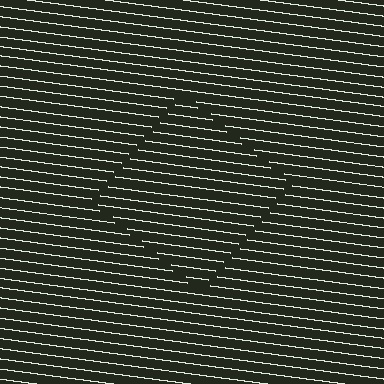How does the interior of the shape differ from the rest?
The interior of the shape contains the same grating, shifted by half a period — the contour is defined by the phase discontinuity where line-ends from the inner and outer gratings abut.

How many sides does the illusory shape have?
4 sides — the line-ends trace a square.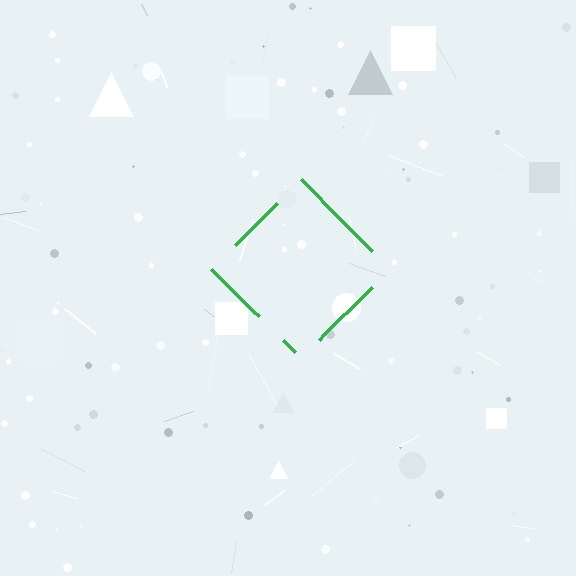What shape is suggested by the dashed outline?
The dashed outline suggests a diamond.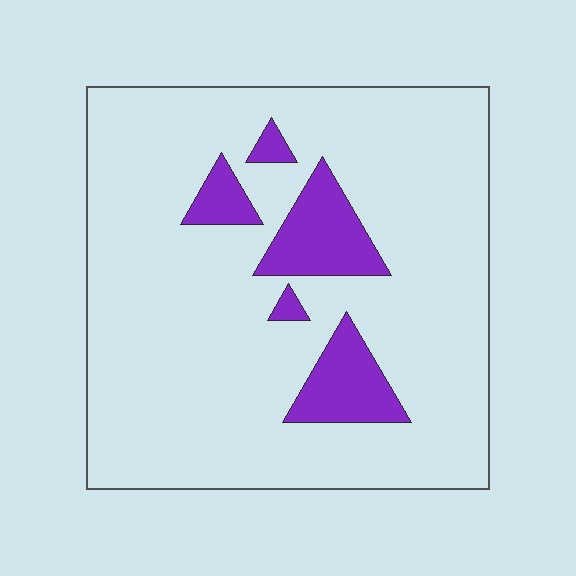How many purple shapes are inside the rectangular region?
5.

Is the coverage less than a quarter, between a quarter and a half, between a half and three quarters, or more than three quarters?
Less than a quarter.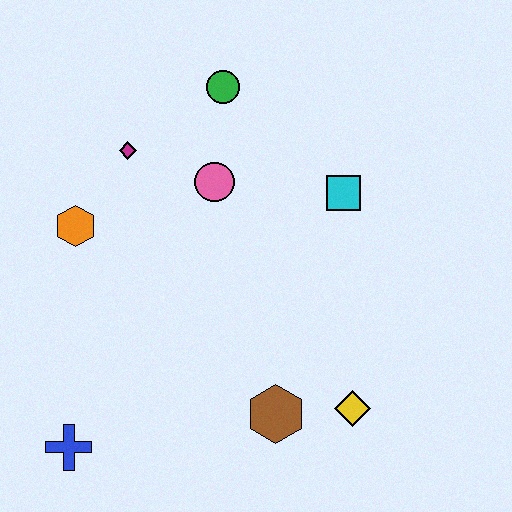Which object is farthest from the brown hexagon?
The green circle is farthest from the brown hexagon.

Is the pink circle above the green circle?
No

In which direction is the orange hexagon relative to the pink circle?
The orange hexagon is to the left of the pink circle.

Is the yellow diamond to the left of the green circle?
No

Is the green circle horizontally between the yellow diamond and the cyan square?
No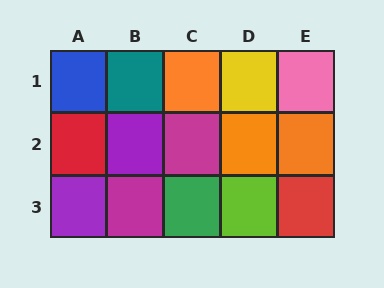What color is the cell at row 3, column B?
Magenta.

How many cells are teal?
1 cell is teal.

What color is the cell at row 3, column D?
Lime.